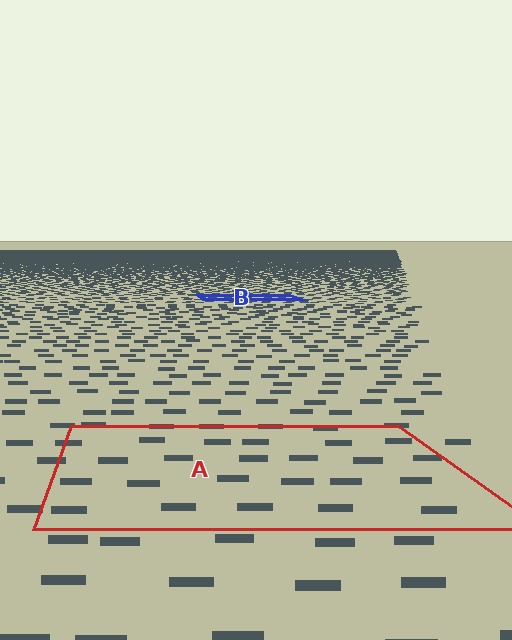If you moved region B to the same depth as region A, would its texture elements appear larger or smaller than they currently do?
They would appear larger. At a closer depth, the same texture elements are projected at a bigger on-screen size.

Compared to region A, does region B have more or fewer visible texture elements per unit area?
Region B has more texture elements per unit area — they are packed more densely because it is farther away.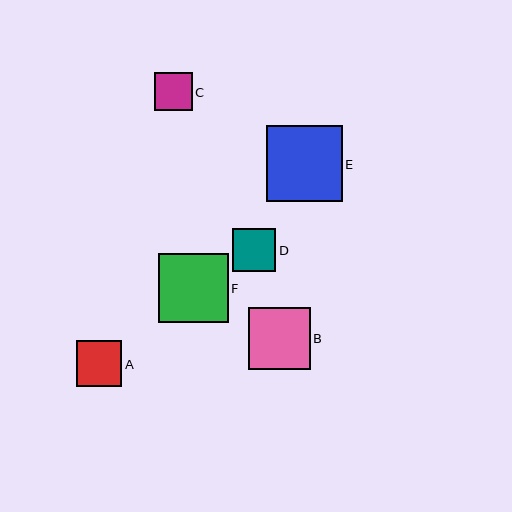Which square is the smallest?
Square C is the smallest with a size of approximately 38 pixels.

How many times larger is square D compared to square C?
Square D is approximately 1.1 times the size of square C.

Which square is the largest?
Square E is the largest with a size of approximately 76 pixels.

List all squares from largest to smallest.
From largest to smallest: E, F, B, A, D, C.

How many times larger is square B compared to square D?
Square B is approximately 1.4 times the size of square D.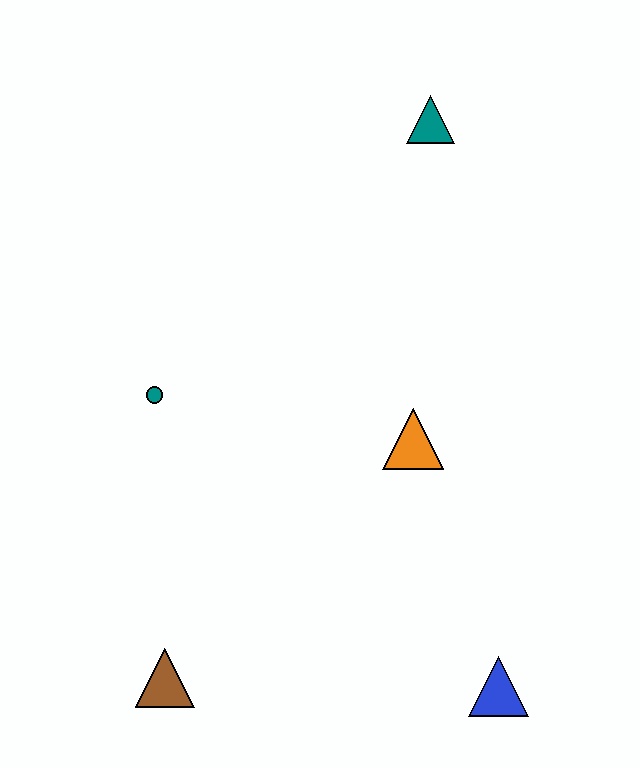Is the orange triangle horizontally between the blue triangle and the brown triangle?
Yes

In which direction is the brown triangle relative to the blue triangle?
The brown triangle is to the left of the blue triangle.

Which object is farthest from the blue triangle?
The teal triangle is farthest from the blue triangle.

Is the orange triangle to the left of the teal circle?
No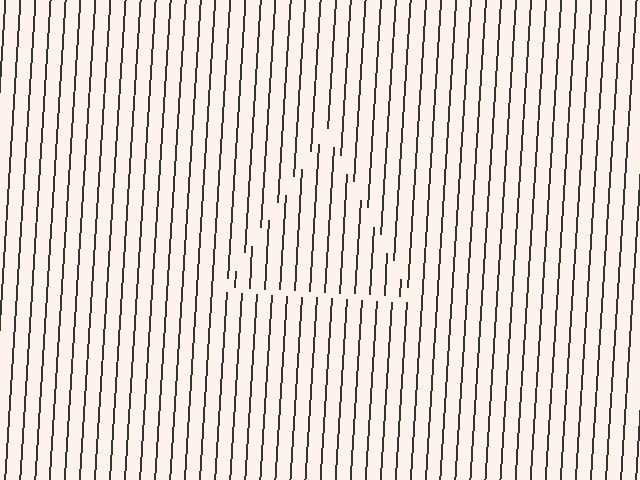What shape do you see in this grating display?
An illusory triangle. The interior of the shape contains the same grating, shifted by half a period — the contour is defined by the phase discontinuity where line-ends from the inner and outer gratings abut.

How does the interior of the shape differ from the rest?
The interior of the shape contains the same grating, shifted by half a period — the contour is defined by the phase discontinuity where line-ends from the inner and outer gratings abut.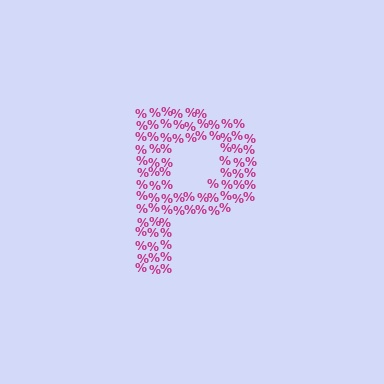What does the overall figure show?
The overall figure shows the letter P.